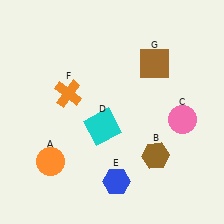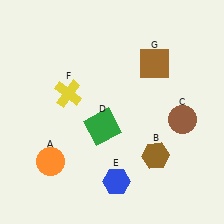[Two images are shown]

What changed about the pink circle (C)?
In Image 1, C is pink. In Image 2, it changed to brown.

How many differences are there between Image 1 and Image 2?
There are 3 differences between the two images.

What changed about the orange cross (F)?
In Image 1, F is orange. In Image 2, it changed to yellow.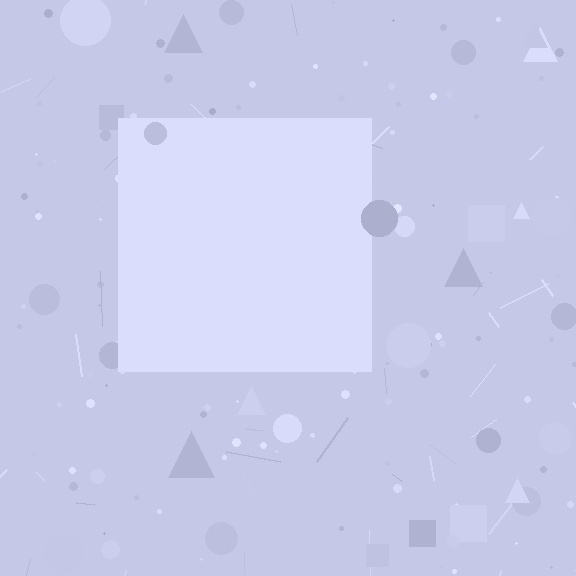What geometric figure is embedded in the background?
A square is embedded in the background.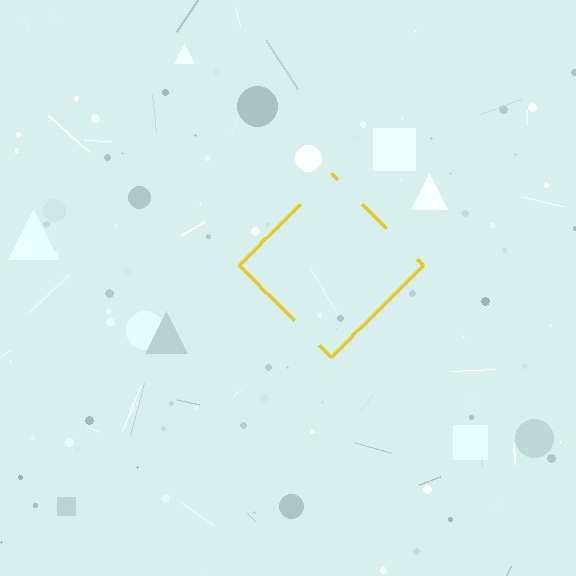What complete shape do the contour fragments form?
The contour fragments form a diamond.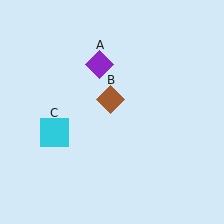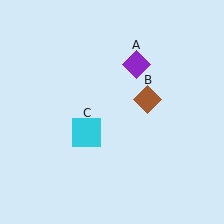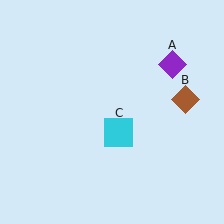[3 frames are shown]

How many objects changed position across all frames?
3 objects changed position: purple diamond (object A), brown diamond (object B), cyan square (object C).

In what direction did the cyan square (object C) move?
The cyan square (object C) moved right.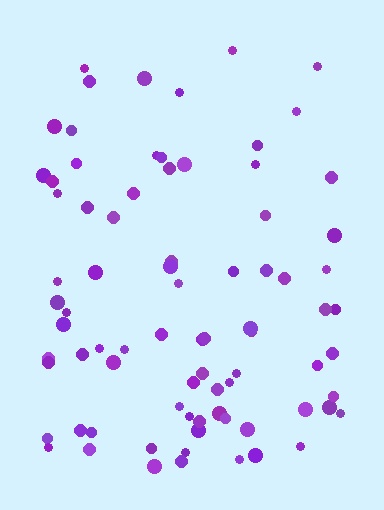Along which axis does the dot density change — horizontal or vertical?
Vertical.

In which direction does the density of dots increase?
From top to bottom, with the bottom side densest.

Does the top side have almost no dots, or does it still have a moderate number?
Still a moderate number, just noticeably fewer than the bottom.